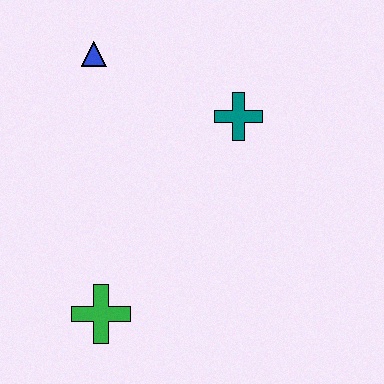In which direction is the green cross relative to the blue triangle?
The green cross is below the blue triangle.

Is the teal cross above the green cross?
Yes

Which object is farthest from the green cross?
The blue triangle is farthest from the green cross.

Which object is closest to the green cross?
The teal cross is closest to the green cross.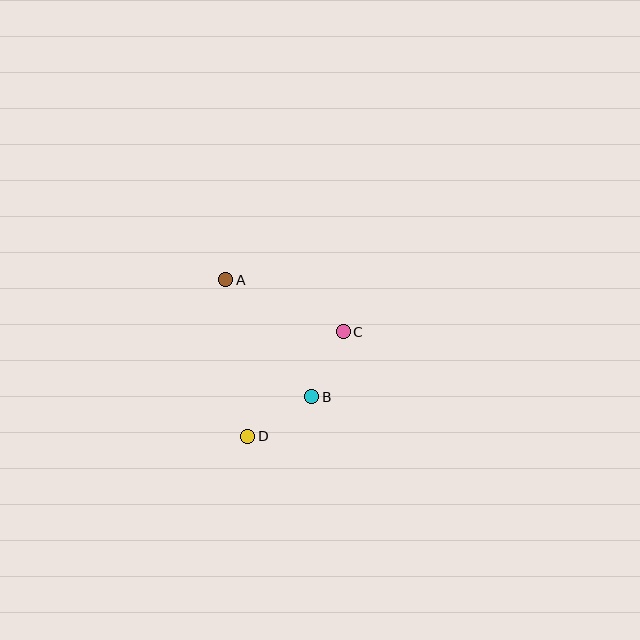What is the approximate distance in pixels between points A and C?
The distance between A and C is approximately 129 pixels.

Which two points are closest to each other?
Points B and C are closest to each other.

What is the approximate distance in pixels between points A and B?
The distance between A and B is approximately 146 pixels.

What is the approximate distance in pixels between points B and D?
The distance between B and D is approximately 75 pixels.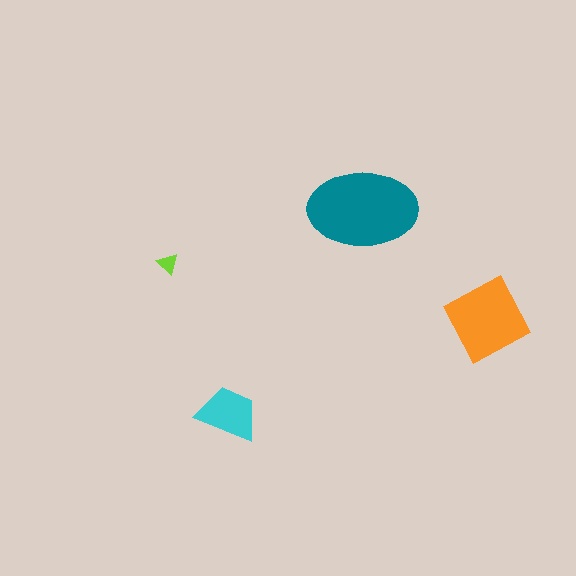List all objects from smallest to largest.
The lime triangle, the cyan trapezoid, the orange square, the teal ellipse.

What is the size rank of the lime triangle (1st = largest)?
4th.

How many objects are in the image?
There are 4 objects in the image.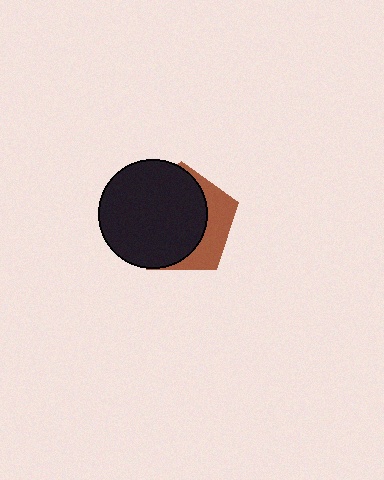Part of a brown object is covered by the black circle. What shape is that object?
It is a pentagon.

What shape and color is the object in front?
The object in front is a black circle.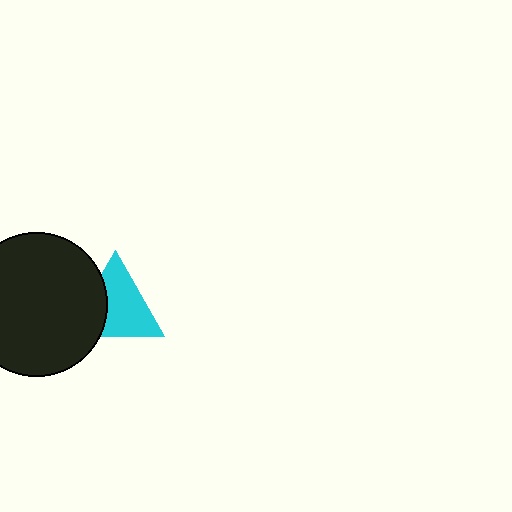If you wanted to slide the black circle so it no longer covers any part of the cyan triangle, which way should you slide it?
Slide it left — that is the most direct way to separate the two shapes.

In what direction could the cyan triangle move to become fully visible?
The cyan triangle could move right. That would shift it out from behind the black circle entirely.